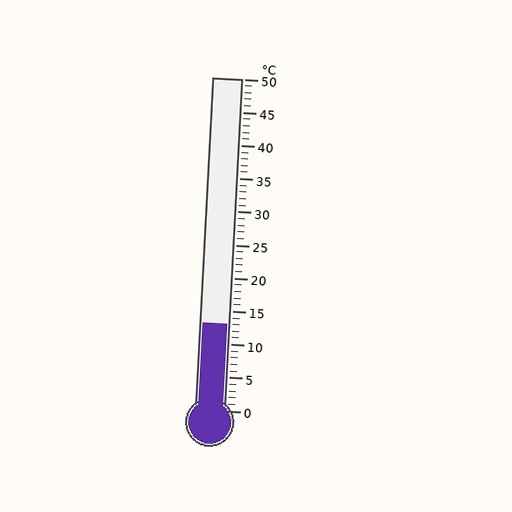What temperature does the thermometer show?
The thermometer shows approximately 13°C.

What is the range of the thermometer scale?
The thermometer scale ranges from 0°C to 50°C.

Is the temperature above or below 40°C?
The temperature is below 40°C.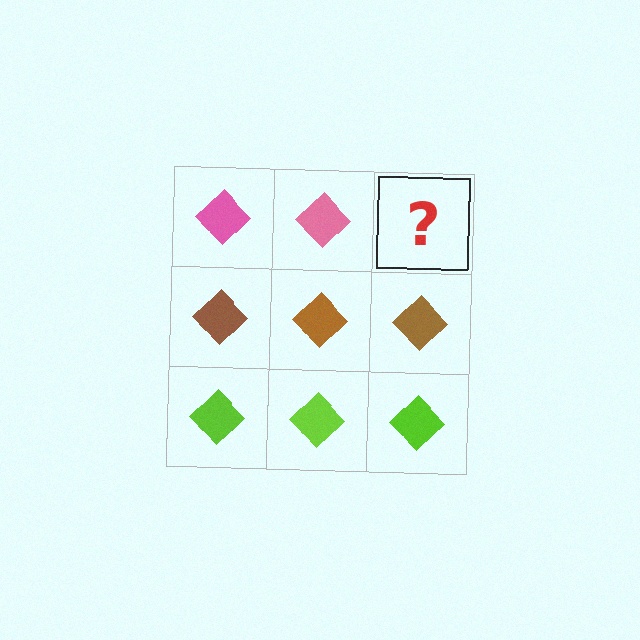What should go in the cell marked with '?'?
The missing cell should contain a pink diamond.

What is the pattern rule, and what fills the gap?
The rule is that each row has a consistent color. The gap should be filled with a pink diamond.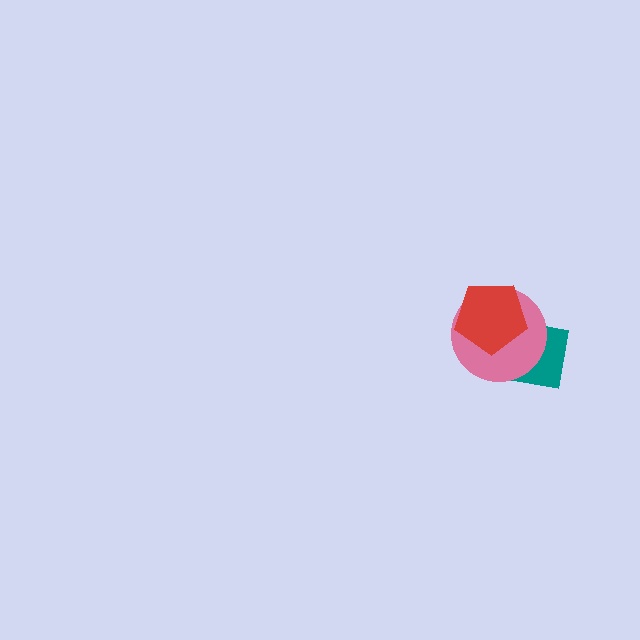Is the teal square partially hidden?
Yes, it is partially covered by another shape.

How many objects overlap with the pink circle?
2 objects overlap with the pink circle.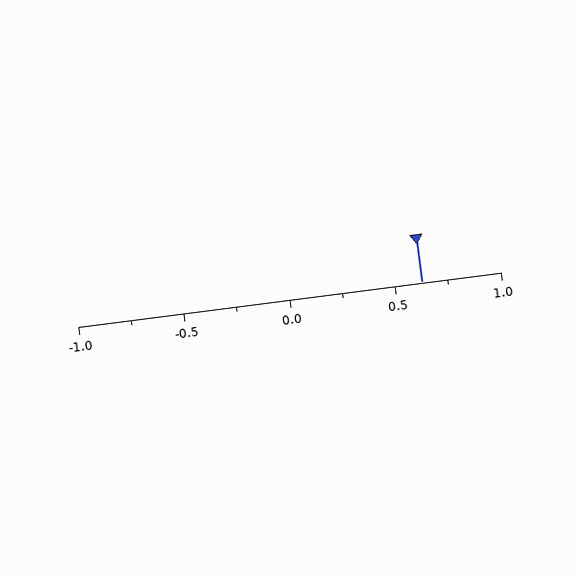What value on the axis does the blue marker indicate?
The marker indicates approximately 0.62.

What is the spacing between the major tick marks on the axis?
The major ticks are spaced 0.5 apart.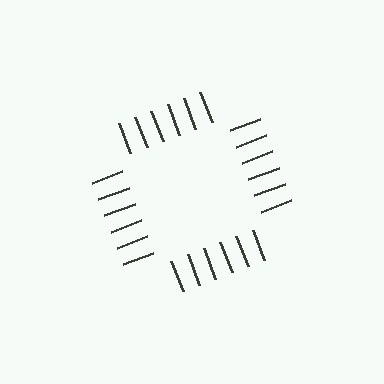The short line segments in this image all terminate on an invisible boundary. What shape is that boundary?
An illusory square — the line segments terminate on its edges but no continuous stroke is drawn.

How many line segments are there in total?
24 — 6 along each of the 4 edges.